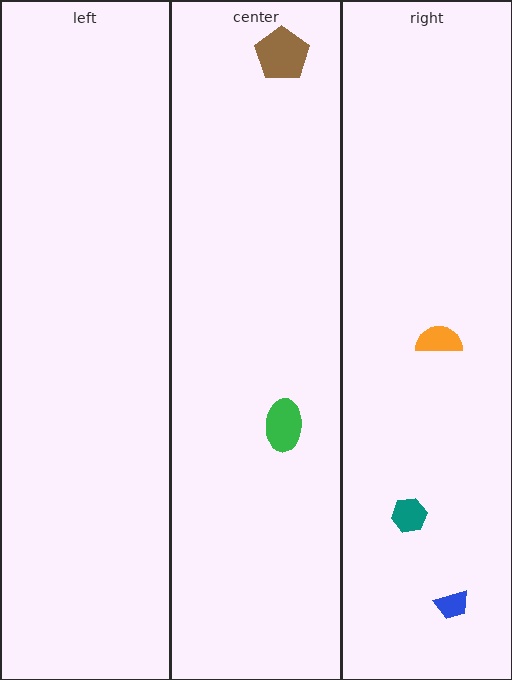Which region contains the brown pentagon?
The center region.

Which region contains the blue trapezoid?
The right region.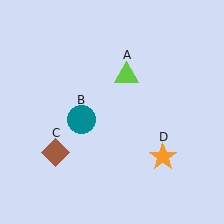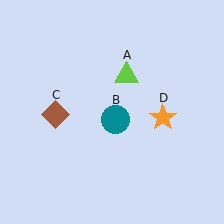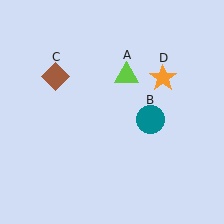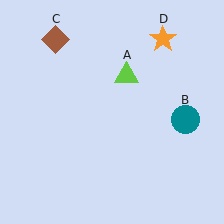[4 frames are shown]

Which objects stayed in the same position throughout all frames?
Lime triangle (object A) remained stationary.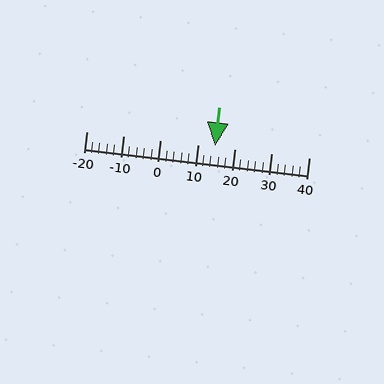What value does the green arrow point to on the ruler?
The green arrow points to approximately 15.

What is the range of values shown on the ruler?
The ruler shows values from -20 to 40.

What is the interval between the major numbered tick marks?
The major tick marks are spaced 10 units apart.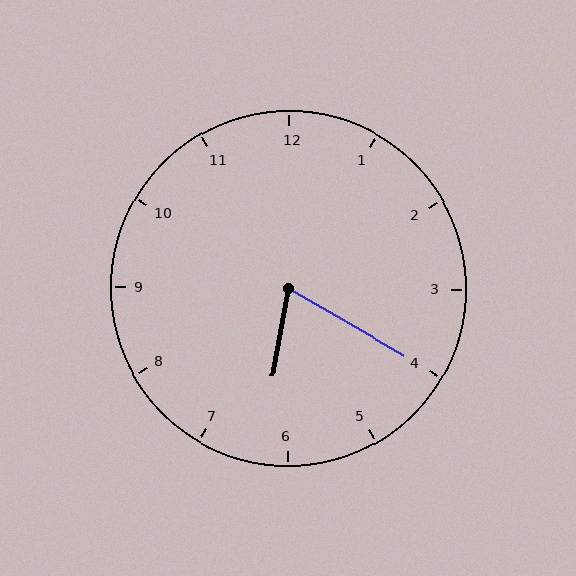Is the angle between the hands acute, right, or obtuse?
It is acute.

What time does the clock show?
6:20.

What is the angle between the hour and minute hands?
Approximately 70 degrees.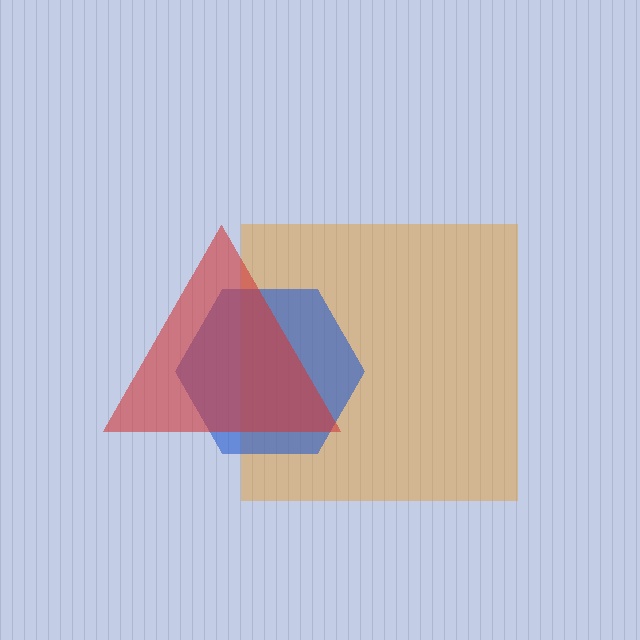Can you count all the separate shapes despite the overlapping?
Yes, there are 3 separate shapes.